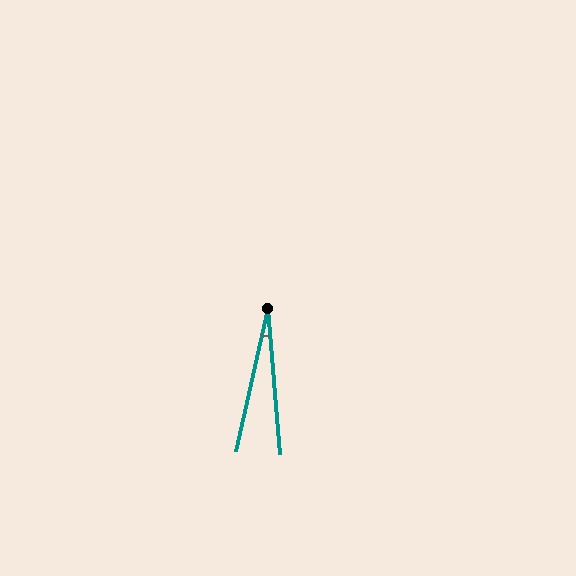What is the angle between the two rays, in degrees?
Approximately 17 degrees.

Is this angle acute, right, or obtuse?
It is acute.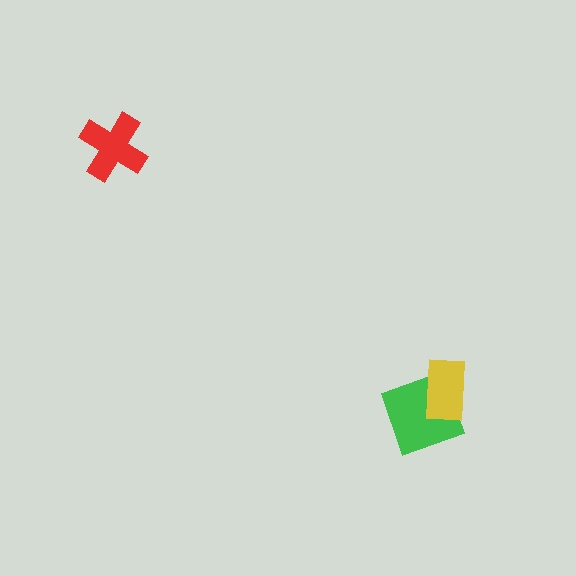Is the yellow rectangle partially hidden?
No, no other shape covers it.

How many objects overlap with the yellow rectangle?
1 object overlaps with the yellow rectangle.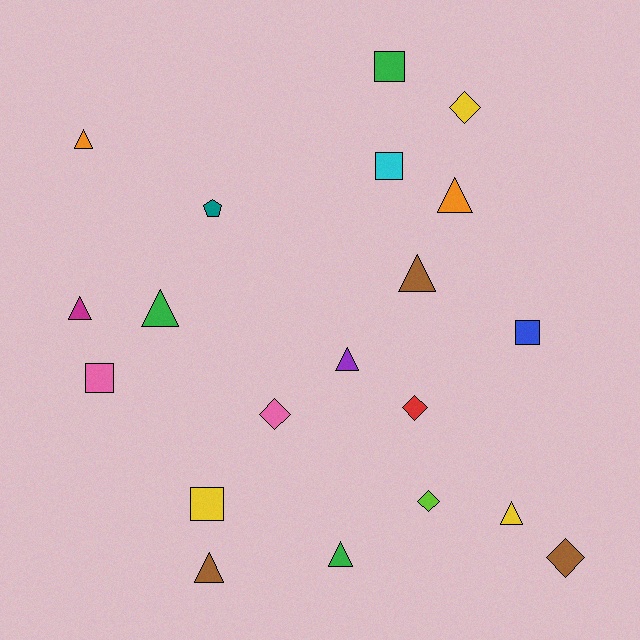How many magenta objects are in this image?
There is 1 magenta object.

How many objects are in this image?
There are 20 objects.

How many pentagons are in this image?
There is 1 pentagon.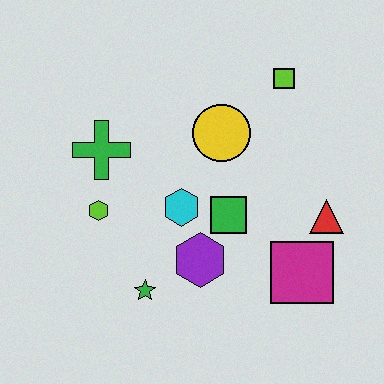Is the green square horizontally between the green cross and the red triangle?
Yes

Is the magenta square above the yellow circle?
No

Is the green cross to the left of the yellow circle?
Yes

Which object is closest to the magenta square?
The red triangle is closest to the magenta square.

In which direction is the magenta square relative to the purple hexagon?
The magenta square is to the right of the purple hexagon.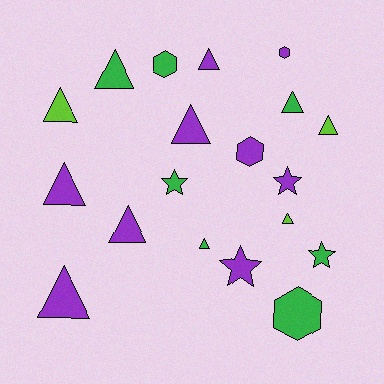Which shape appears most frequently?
Triangle, with 11 objects.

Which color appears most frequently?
Purple, with 9 objects.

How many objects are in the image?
There are 19 objects.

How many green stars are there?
There are 2 green stars.